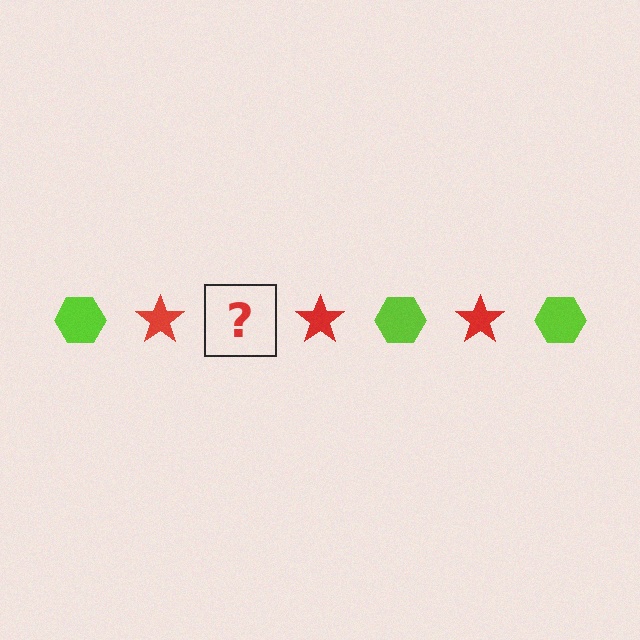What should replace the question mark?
The question mark should be replaced with a lime hexagon.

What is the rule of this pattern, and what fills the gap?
The rule is that the pattern alternates between lime hexagon and red star. The gap should be filled with a lime hexagon.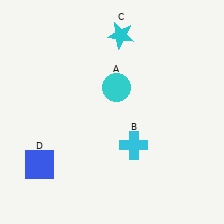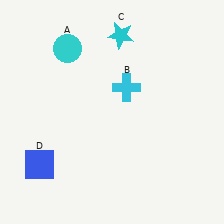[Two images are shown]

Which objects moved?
The objects that moved are: the cyan circle (A), the cyan cross (B).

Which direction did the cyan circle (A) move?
The cyan circle (A) moved left.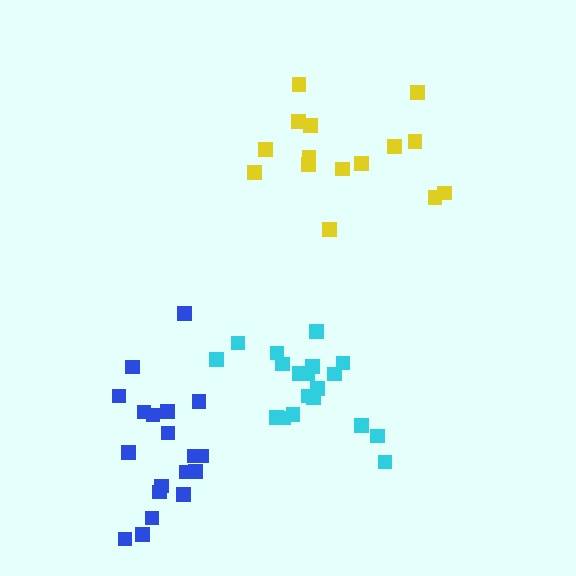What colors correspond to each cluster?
The clusters are colored: blue, yellow, cyan.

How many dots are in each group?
Group 1: 19 dots, Group 2: 15 dots, Group 3: 19 dots (53 total).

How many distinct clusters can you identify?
There are 3 distinct clusters.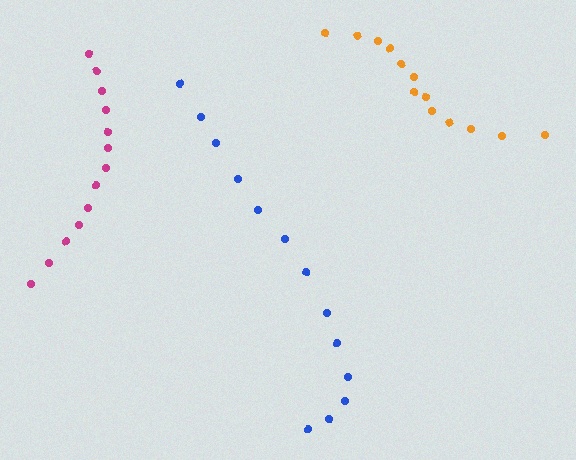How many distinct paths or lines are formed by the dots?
There are 3 distinct paths.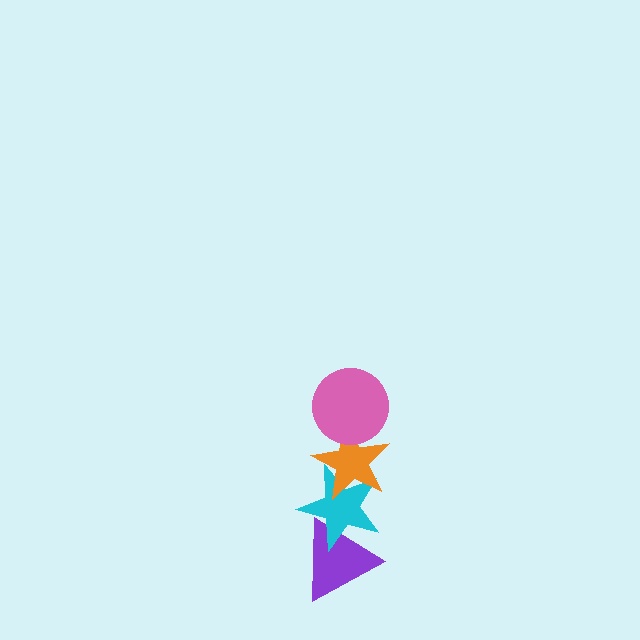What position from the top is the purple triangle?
The purple triangle is 4th from the top.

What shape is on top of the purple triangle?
The cyan star is on top of the purple triangle.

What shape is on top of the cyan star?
The orange star is on top of the cyan star.